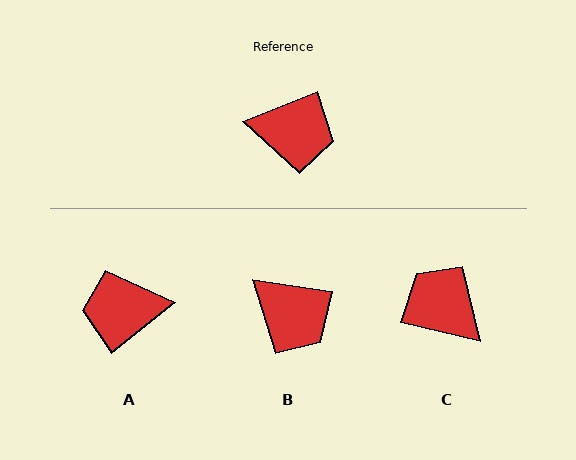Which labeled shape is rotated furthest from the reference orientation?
A, about 163 degrees away.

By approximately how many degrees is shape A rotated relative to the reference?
Approximately 163 degrees clockwise.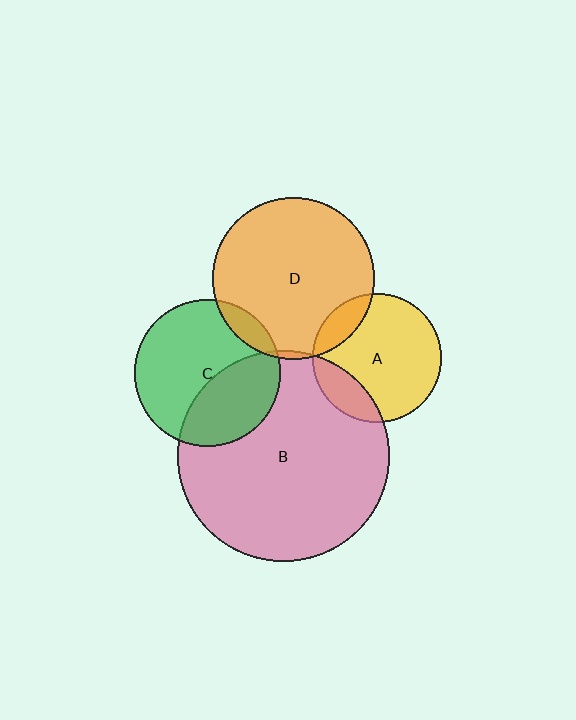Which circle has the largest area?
Circle B (pink).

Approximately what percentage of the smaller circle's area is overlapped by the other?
Approximately 20%.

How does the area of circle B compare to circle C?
Approximately 2.1 times.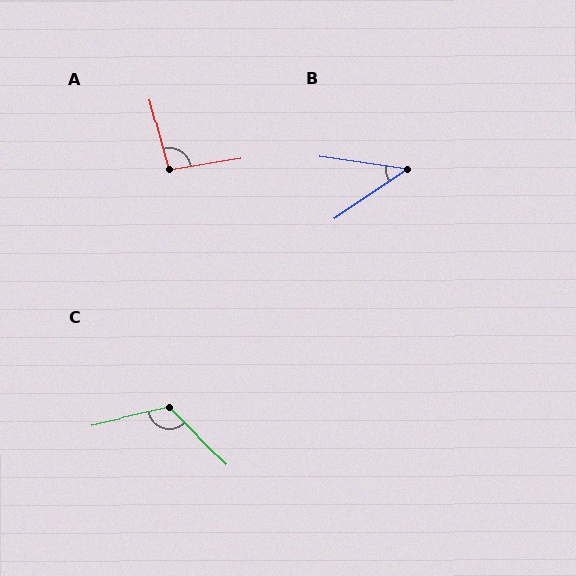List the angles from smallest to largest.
B (42°), A (96°), C (122°).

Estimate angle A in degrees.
Approximately 96 degrees.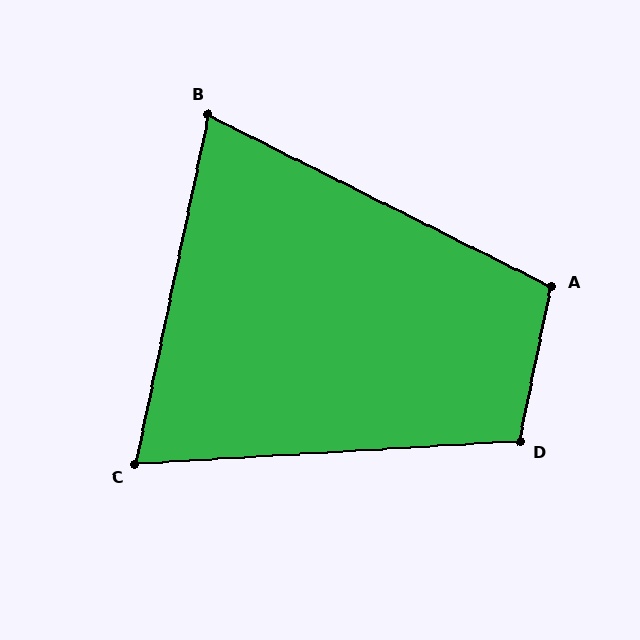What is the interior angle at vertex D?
Approximately 105 degrees (obtuse).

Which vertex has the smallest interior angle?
C, at approximately 75 degrees.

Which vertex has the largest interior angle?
A, at approximately 105 degrees.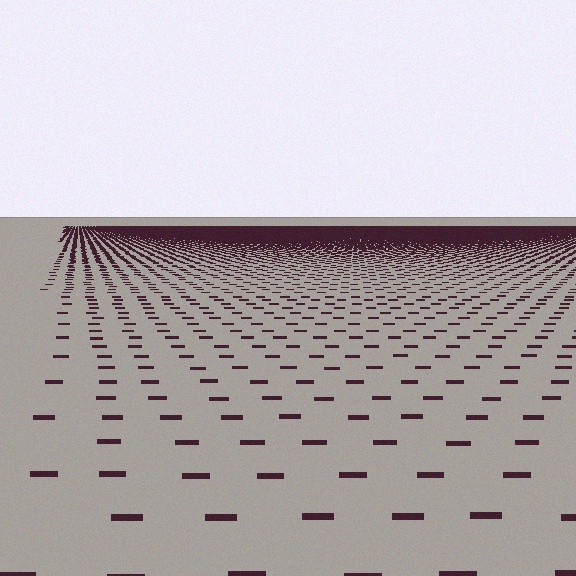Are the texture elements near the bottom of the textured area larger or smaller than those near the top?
Larger. Near the bottom, elements are closer to the viewer and appear at a bigger on-screen size.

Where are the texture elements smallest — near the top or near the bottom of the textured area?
Near the top.